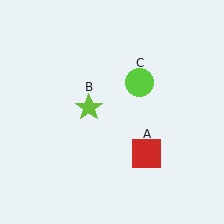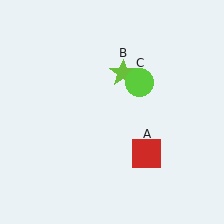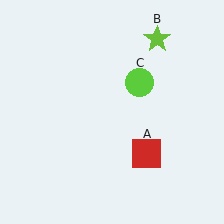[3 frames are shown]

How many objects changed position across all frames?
1 object changed position: lime star (object B).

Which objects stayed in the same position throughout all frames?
Red square (object A) and lime circle (object C) remained stationary.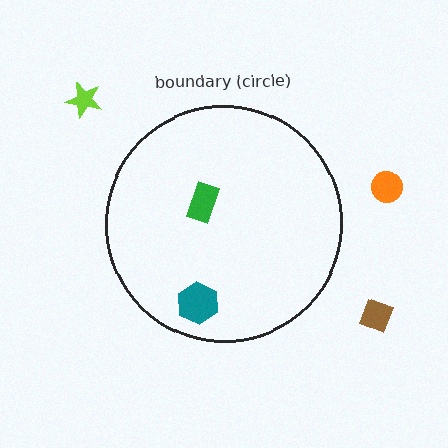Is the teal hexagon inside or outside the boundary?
Inside.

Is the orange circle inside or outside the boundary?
Outside.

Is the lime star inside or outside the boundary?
Outside.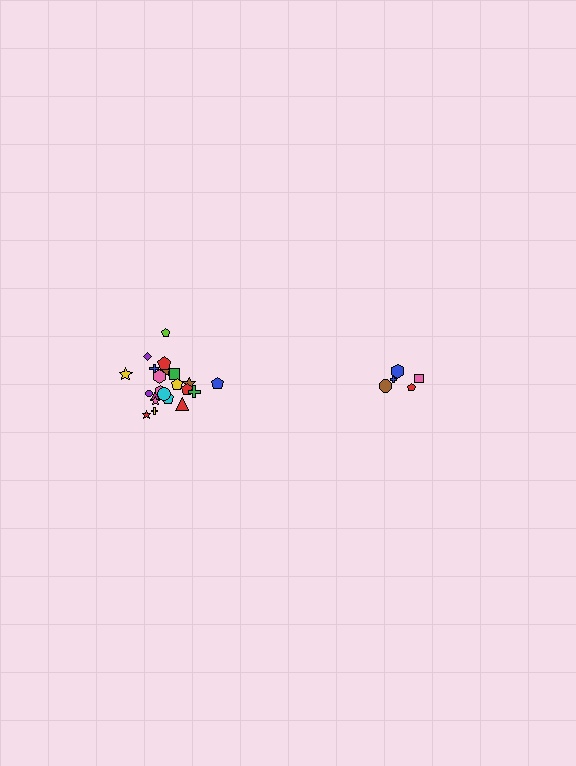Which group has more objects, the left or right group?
The left group.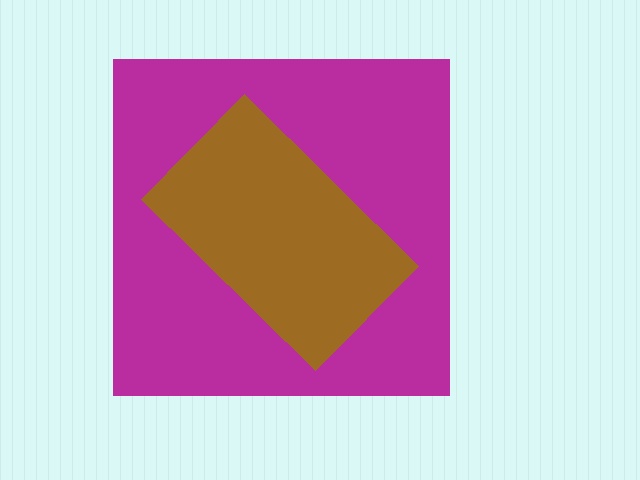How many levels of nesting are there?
2.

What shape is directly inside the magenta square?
The brown rectangle.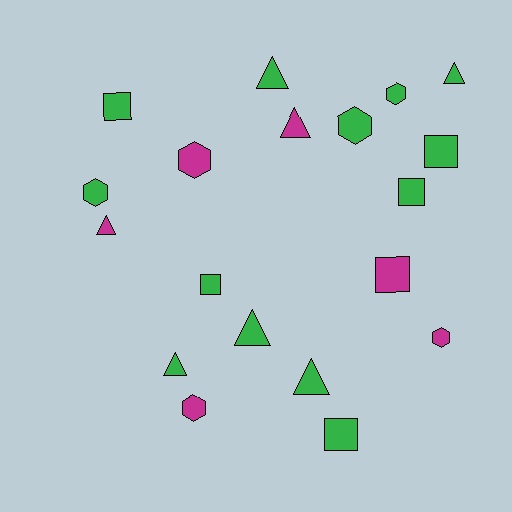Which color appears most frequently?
Green, with 13 objects.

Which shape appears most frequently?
Triangle, with 7 objects.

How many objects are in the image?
There are 19 objects.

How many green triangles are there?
There are 5 green triangles.